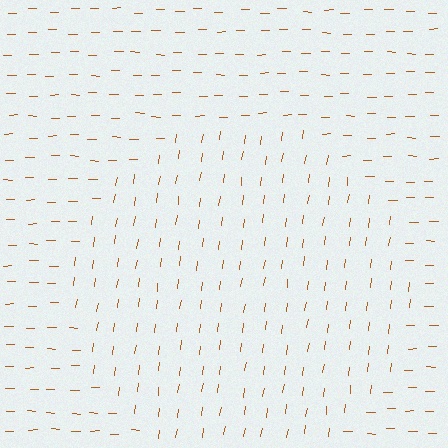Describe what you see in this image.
The image is filled with small brown line segments. A circle region in the image has lines oriented differently from the surrounding lines, creating a visible texture boundary.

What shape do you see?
I see a circle.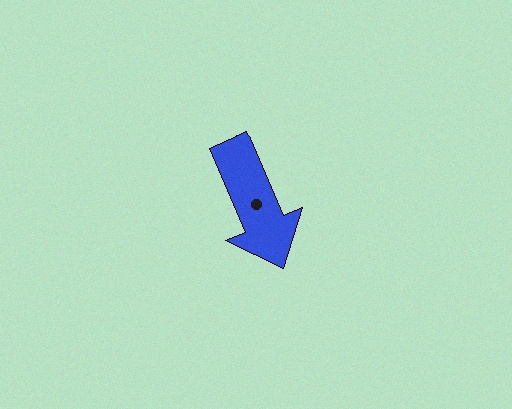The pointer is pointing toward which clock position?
Roughly 5 o'clock.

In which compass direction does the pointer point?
Southeast.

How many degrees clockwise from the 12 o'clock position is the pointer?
Approximately 157 degrees.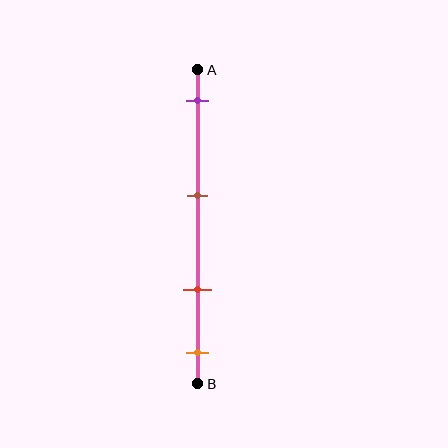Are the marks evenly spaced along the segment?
No, the marks are not evenly spaced.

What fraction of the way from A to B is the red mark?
The red mark is approximately 70% (0.7) of the way from A to B.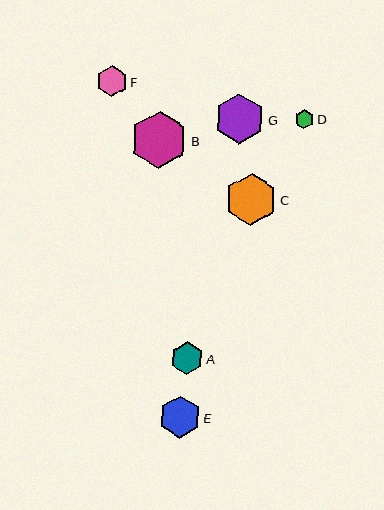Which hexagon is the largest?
Hexagon B is the largest with a size of approximately 57 pixels.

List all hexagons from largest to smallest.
From largest to smallest: B, C, G, E, A, F, D.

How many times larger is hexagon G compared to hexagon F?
Hexagon G is approximately 1.6 times the size of hexagon F.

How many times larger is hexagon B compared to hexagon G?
Hexagon B is approximately 1.1 times the size of hexagon G.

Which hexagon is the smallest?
Hexagon D is the smallest with a size of approximately 19 pixels.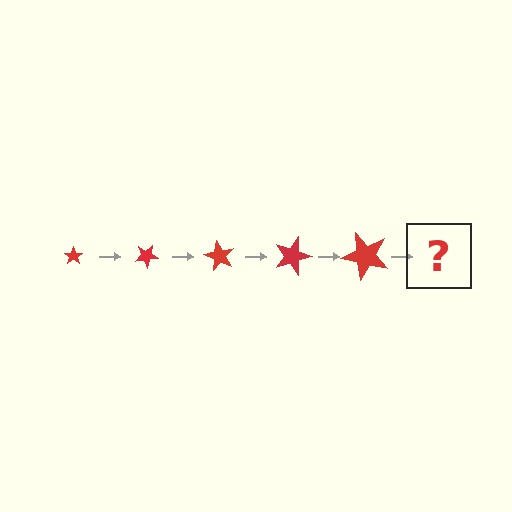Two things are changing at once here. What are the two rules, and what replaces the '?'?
The two rules are that the star grows larger each step and it rotates 30 degrees each step. The '?' should be a star, larger than the previous one and rotated 150 degrees from the start.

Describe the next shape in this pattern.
It should be a star, larger than the previous one and rotated 150 degrees from the start.